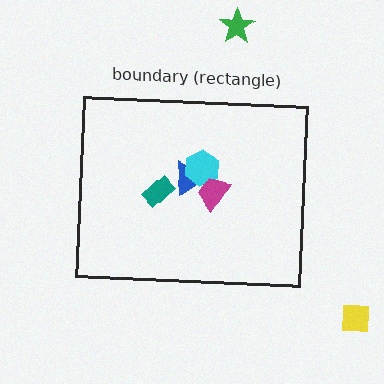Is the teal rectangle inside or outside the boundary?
Inside.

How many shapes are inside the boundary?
4 inside, 2 outside.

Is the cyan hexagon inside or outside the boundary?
Inside.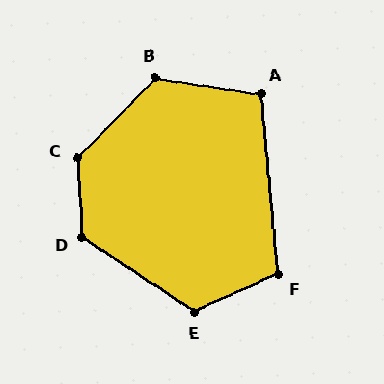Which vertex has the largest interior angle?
C, at approximately 133 degrees.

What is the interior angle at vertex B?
Approximately 125 degrees (obtuse).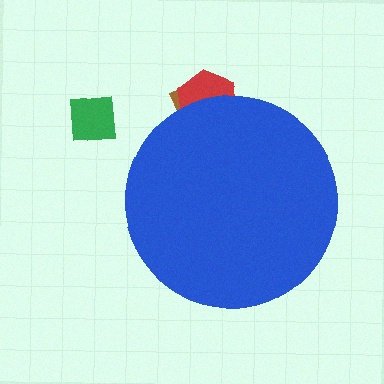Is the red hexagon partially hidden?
Yes, the red hexagon is partially hidden behind the blue circle.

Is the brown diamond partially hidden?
Yes, the brown diamond is partially hidden behind the blue circle.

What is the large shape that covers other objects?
A blue circle.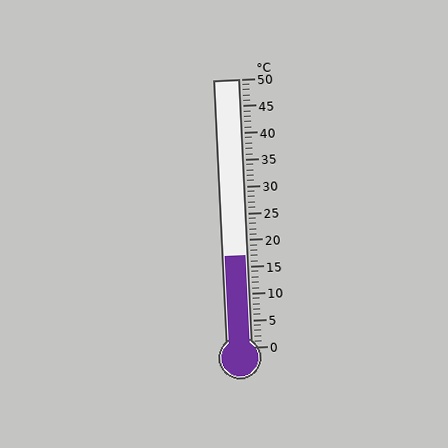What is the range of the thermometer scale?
The thermometer scale ranges from 0°C to 50°C.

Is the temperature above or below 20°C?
The temperature is below 20°C.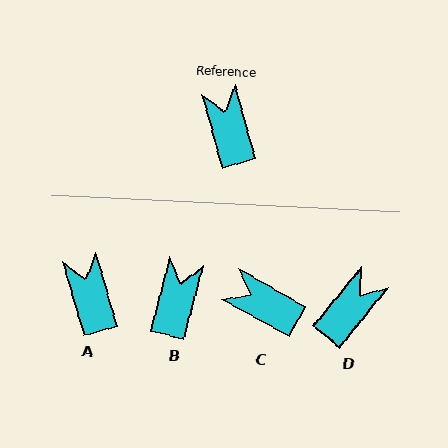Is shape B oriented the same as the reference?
No, it is off by about 30 degrees.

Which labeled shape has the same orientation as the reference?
A.